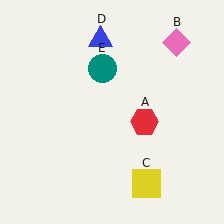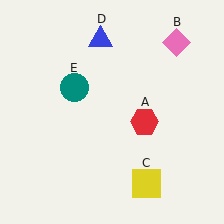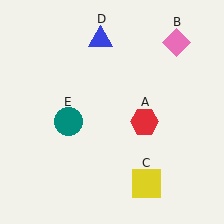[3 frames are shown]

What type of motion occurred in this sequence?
The teal circle (object E) rotated counterclockwise around the center of the scene.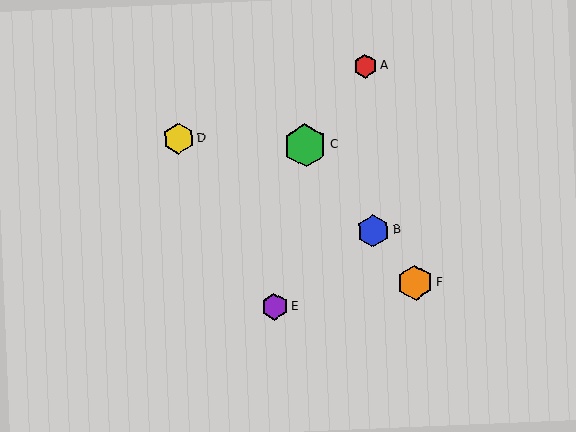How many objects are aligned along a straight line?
3 objects (B, C, F) are aligned along a straight line.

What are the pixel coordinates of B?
Object B is at (373, 231).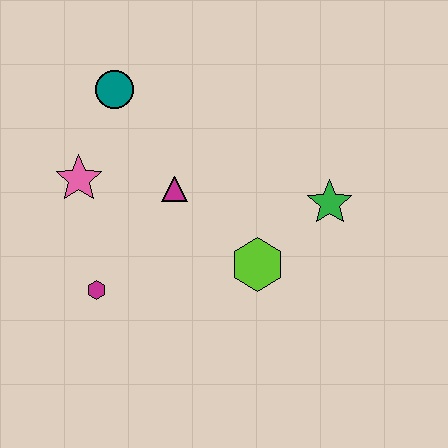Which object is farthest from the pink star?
The green star is farthest from the pink star.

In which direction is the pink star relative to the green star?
The pink star is to the left of the green star.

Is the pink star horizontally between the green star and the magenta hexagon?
No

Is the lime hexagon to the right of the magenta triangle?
Yes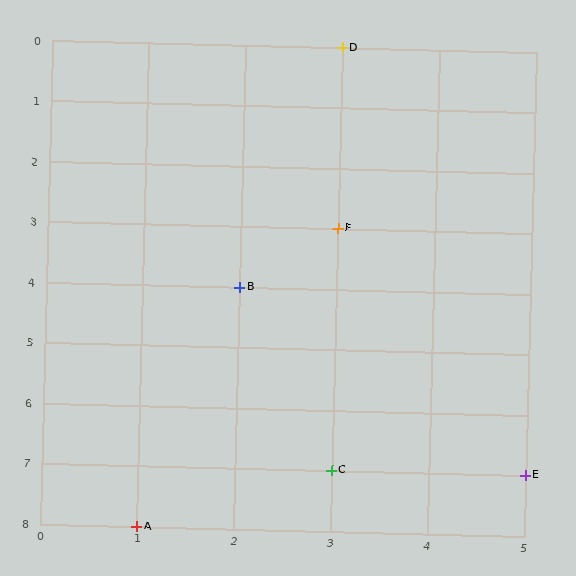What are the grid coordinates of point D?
Point D is at grid coordinates (3, 0).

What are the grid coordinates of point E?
Point E is at grid coordinates (5, 7).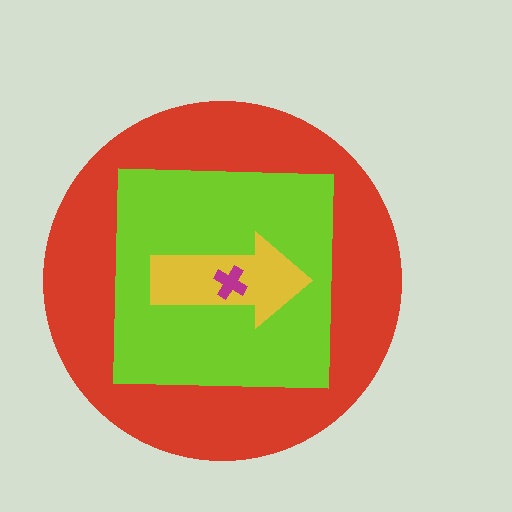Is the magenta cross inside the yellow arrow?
Yes.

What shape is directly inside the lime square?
The yellow arrow.